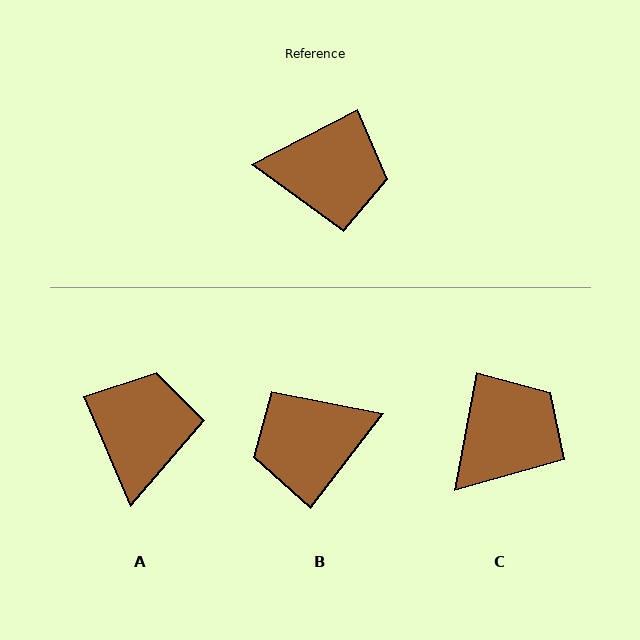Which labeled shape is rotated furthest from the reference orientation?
B, about 155 degrees away.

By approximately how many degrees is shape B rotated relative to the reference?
Approximately 155 degrees clockwise.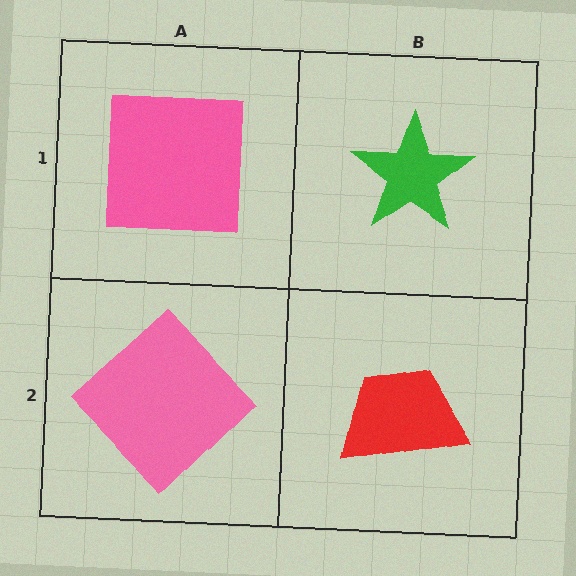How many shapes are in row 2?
2 shapes.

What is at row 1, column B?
A green star.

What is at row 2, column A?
A pink diamond.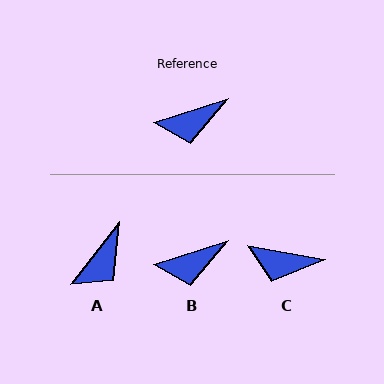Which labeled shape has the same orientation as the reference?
B.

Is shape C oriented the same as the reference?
No, it is off by about 27 degrees.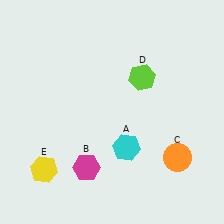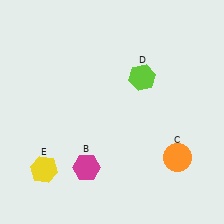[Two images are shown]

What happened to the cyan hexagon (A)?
The cyan hexagon (A) was removed in Image 2. It was in the bottom-right area of Image 1.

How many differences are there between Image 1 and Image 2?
There is 1 difference between the two images.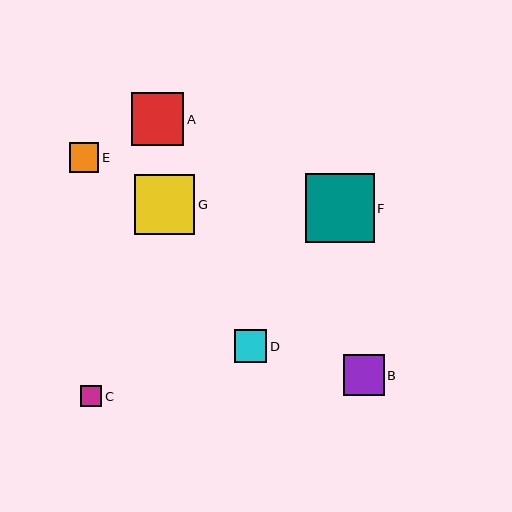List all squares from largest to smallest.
From largest to smallest: F, G, A, B, D, E, C.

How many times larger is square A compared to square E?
Square A is approximately 1.8 times the size of square E.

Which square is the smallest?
Square C is the smallest with a size of approximately 21 pixels.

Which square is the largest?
Square F is the largest with a size of approximately 69 pixels.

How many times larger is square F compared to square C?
Square F is approximately 3.3 times the size of square C.